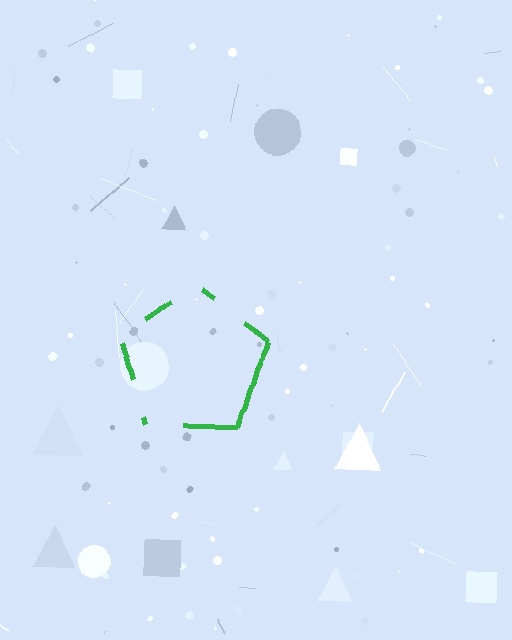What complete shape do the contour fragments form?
The contour fragments form a pentagon.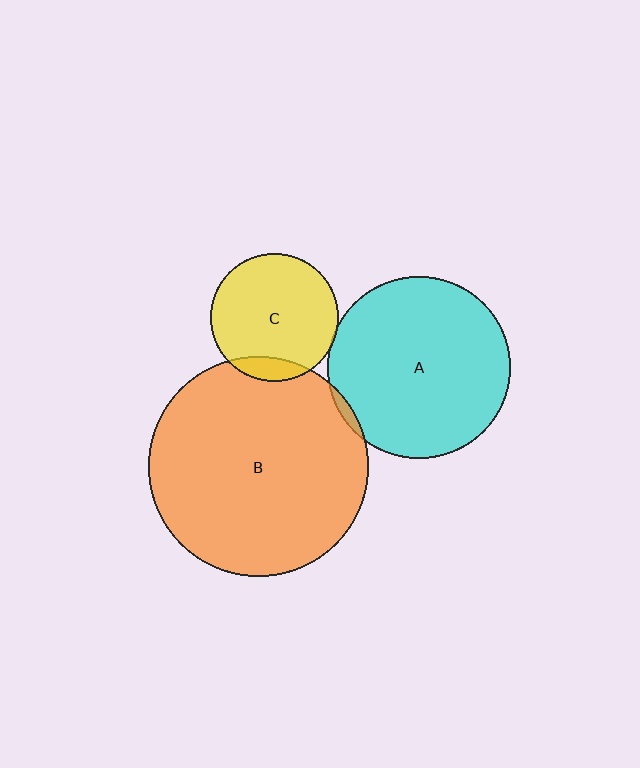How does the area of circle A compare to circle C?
Approximately 2.0 times.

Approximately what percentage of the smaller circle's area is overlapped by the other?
Approximately 5%.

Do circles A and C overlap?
Yes.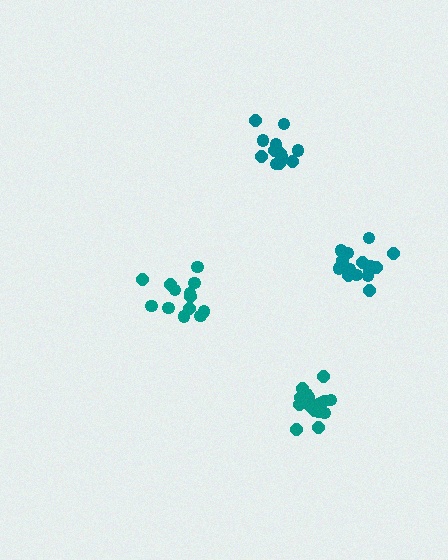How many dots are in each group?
Group 1: 13 dots, Group 2: 13 dots, Group 3: 17 dots, Group 4: 15 dots (58 total).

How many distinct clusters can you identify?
There are 4 distinct clusters.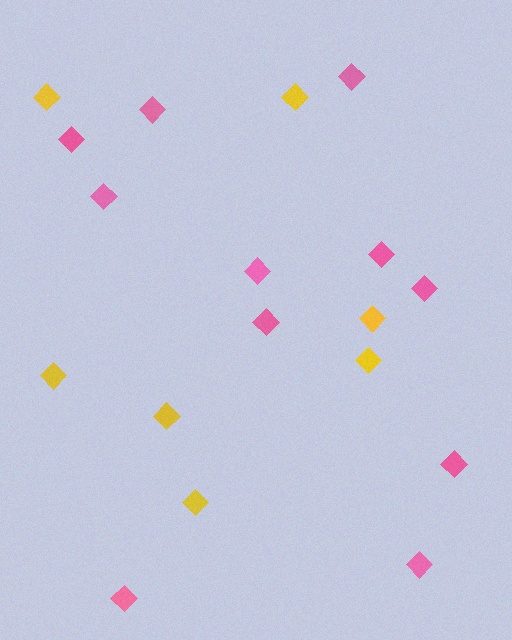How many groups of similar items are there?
There are 2 groups: one group of pink diamonds (11) and one group of yellow diamonds (7).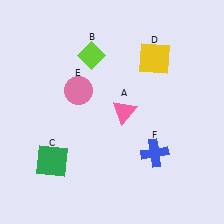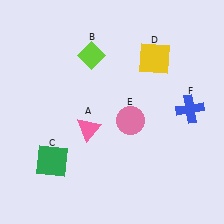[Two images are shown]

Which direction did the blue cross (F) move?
The blue cross (F) moved up.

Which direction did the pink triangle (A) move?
The pink triangle (A) moved left.